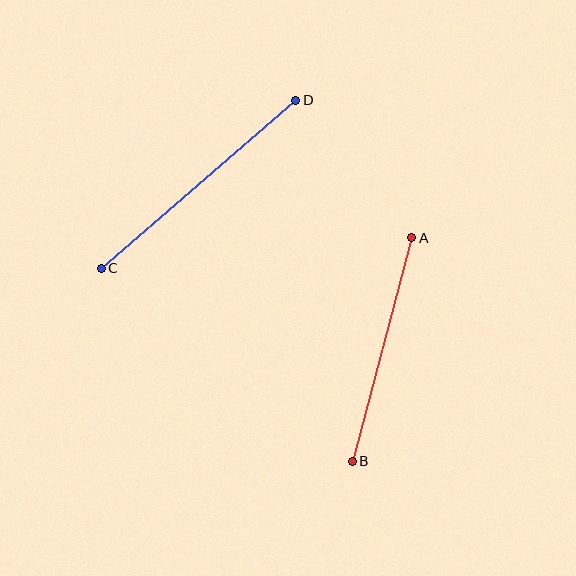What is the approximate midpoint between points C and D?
The midpoint is at approximately (198, 184) pixels.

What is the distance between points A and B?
The distance is approximately 231 pixels.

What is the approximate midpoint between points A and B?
The midpoint is at approximately (382, 350) pixels.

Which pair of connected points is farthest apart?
Points C and D are farthest apart.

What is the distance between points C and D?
The distance is approximately 257 pixels.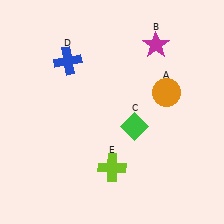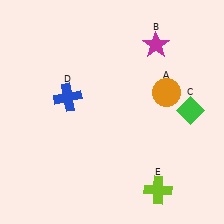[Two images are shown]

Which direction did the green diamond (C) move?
The green diamond (C) moved right.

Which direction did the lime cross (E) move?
The lime cross (E) moved right.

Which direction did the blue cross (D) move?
The blue cross (D) moved down.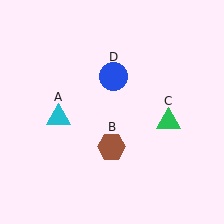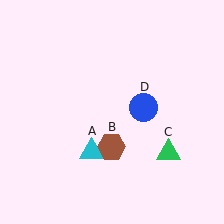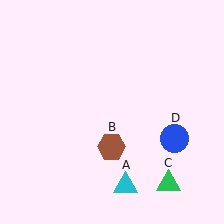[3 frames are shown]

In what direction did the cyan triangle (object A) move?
The cyan triangle (object A) moved down and to the right.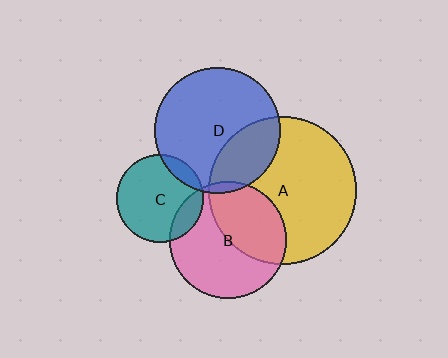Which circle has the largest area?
Circle A (yellow).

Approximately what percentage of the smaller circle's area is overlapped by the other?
Approximately 40%.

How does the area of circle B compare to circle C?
Approximately 1.8 times.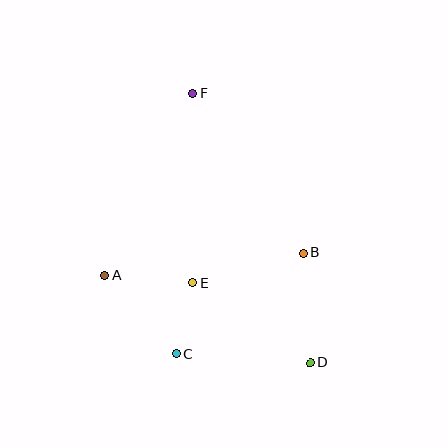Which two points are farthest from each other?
Points D and F are farthest from each other.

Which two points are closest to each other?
Points C and E are closest to each other.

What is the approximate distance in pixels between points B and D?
The distance between B and D is approximately 110 pixels.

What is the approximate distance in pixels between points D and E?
The distance between D and E is approximately 141 pixels.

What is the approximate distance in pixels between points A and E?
The distance between A and E is approximately 88 pixels.